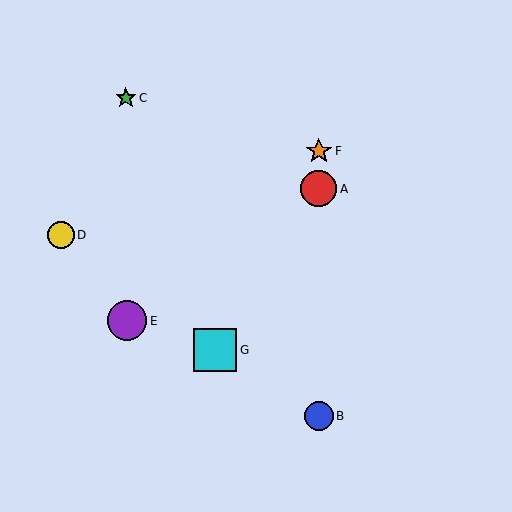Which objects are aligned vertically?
Objects A, B, F are aligned vertically.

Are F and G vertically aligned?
No, F is at x≈319 and G is at x≈215.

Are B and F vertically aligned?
Yes, both are at x≈319.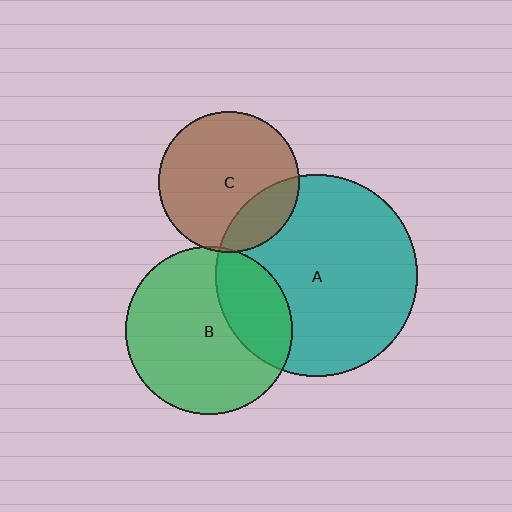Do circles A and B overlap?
Yes.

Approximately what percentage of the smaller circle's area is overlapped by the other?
Approximately 30%.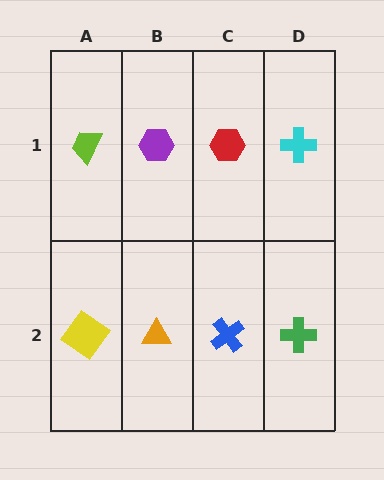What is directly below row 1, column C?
A blue cross.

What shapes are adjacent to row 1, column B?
An orange triangle (row 2, column B), a lime trapezoid (row 1, column A), a red hexagon (row 1, column C).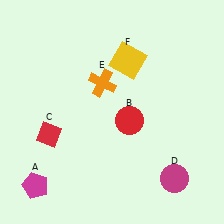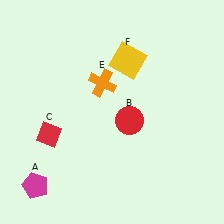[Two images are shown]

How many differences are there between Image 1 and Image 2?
There is 1 difference between the two images.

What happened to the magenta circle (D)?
The magenta circle (D) was removed in Image 2. It was in the bottom-right area of Image 1.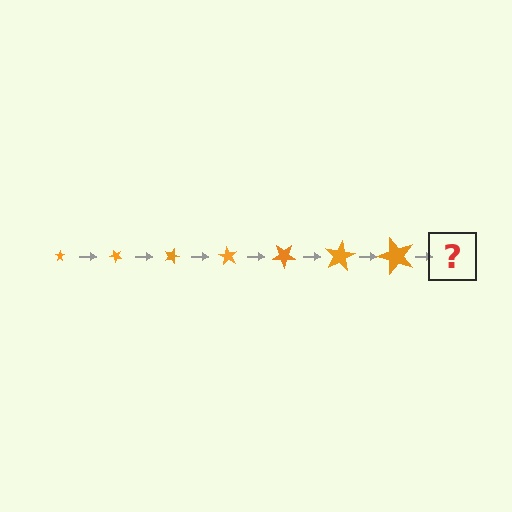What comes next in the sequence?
The next element should be a star, larger than the previous one and rotated 315 degrees from the start.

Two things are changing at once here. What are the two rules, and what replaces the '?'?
The two rules are that the star grows larger each step and it rotates 45 degrees each step. The '?' should be a star, larger than the previous one and rotated 315 degrees from the start.